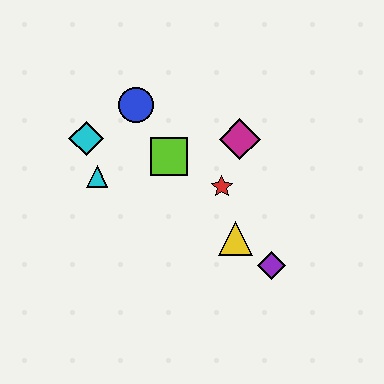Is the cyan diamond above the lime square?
Yes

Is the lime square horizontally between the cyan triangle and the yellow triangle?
Yes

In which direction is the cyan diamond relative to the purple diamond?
The cyan diamond is to the left of the purple diamond.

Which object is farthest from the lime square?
The purple diamond is farthest from the lime square.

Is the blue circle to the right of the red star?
No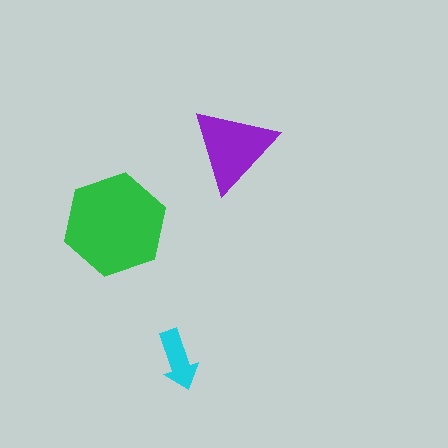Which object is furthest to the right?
The purple triangle is rightmost.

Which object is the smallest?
The cyan arrow.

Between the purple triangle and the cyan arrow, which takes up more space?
The purple triangle.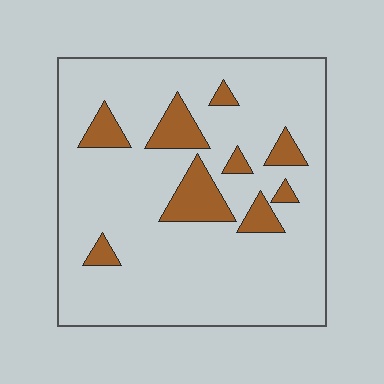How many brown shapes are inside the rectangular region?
9.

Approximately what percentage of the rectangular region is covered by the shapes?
Approximately 15%.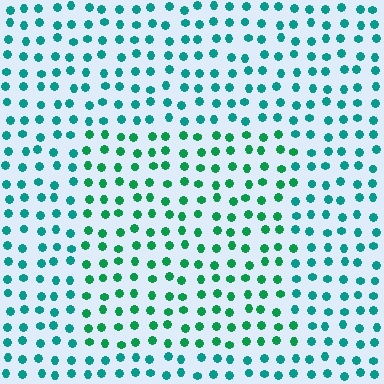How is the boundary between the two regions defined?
The boundary is defined purely by a slight shift in hue (about 27 degrees). Spacing, size, and orientation are identical on both sides.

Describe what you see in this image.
The image is filled with small teal elements in a uniform arrangement. A rectangle-shaped region is visible where the elements are tinted to a slightly different hue, forming a subtle color boundary.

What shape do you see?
I see a rectangle.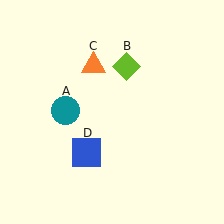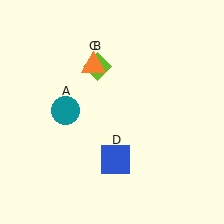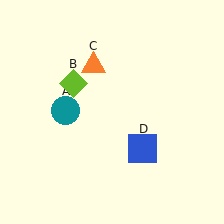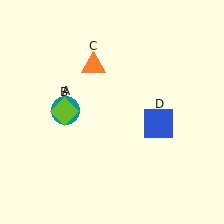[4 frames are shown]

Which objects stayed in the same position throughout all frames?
Teal circle (object A) and orange triangle (object C) remained stationary.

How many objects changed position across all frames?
2 objects changed position: lime diamond (object B), blue square (object D).